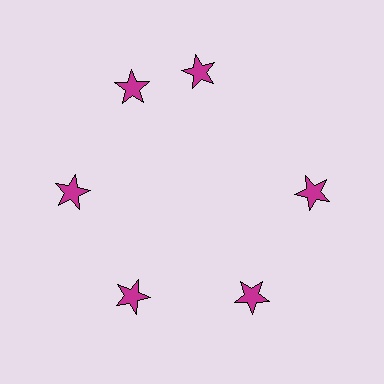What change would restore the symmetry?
The symmetry would be restored by rotating it back into even spacing with its neighbors so that all 6 stars sit at equal angles and equal distance from the center.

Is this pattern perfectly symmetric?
No. The 6 magenta stars are arranged in a ring, but one element near the 1 o'clock position is rotated out of alignment along the ring, breaking the 6-fold rotational symmetry.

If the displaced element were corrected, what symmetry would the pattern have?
It would have 6-fold rotational symmetry — the pattern would map onto itself every 60 degrees.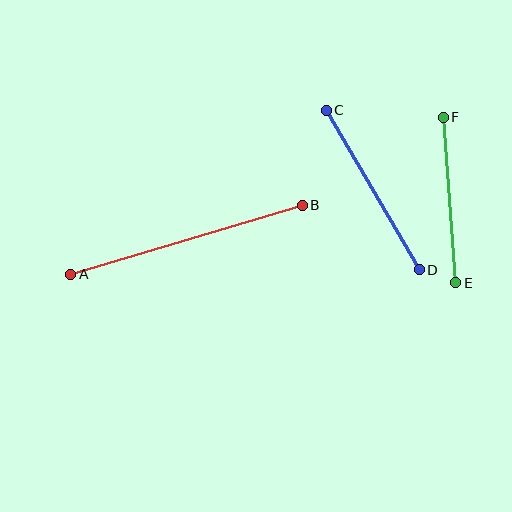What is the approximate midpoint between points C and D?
The midpoint is at approximately (373, 190) pixels.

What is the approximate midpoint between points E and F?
The midpoint is at approximately (450, 200) pixels.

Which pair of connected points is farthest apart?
Points A and B are farthest apart.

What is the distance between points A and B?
The distance is approximately 242 pixels.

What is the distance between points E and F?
The distance is approximately 166 pixels.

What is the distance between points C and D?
The distance is approximately 185 pixels.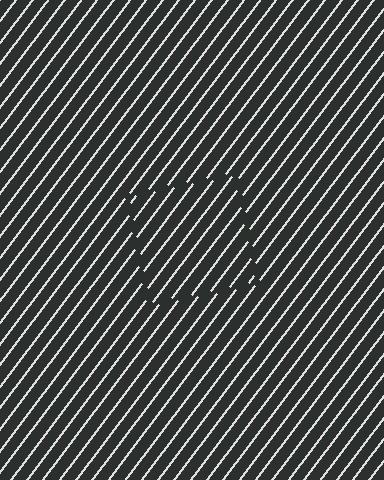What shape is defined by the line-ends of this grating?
An illusory square. The interior of the shape contains the same grating, shifted by half a period — the contour is defined by the phase discontinuity where line-ends from the inner and outer gratings abut.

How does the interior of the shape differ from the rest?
The interior of the shape contains the same grating, shifted by half a period — the contour is defined by the phase discontinuity where line-ends from the inner and outer gratings abut.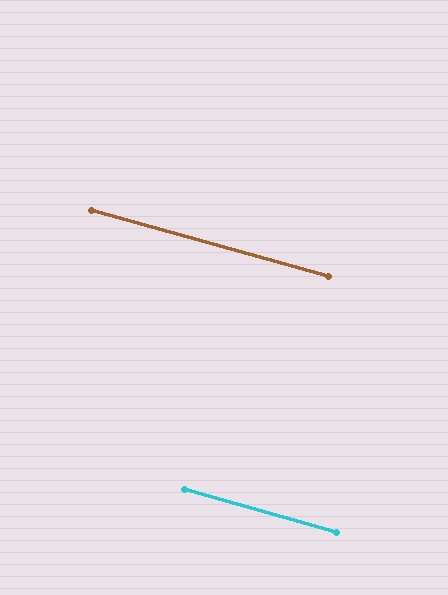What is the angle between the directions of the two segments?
Approximately 0 degrees.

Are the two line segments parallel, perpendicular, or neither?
Parallel — their directions differ by only 0.1°.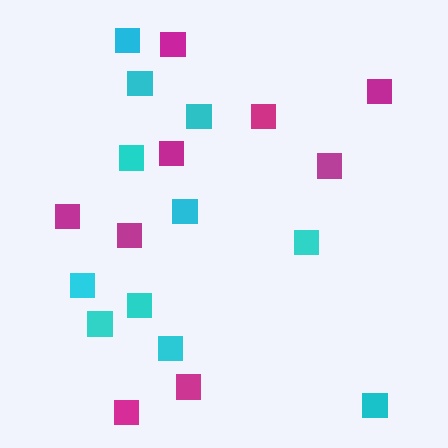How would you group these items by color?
There are 2 groups: one group of magenta squares (9) and one group of cyan squares (11).